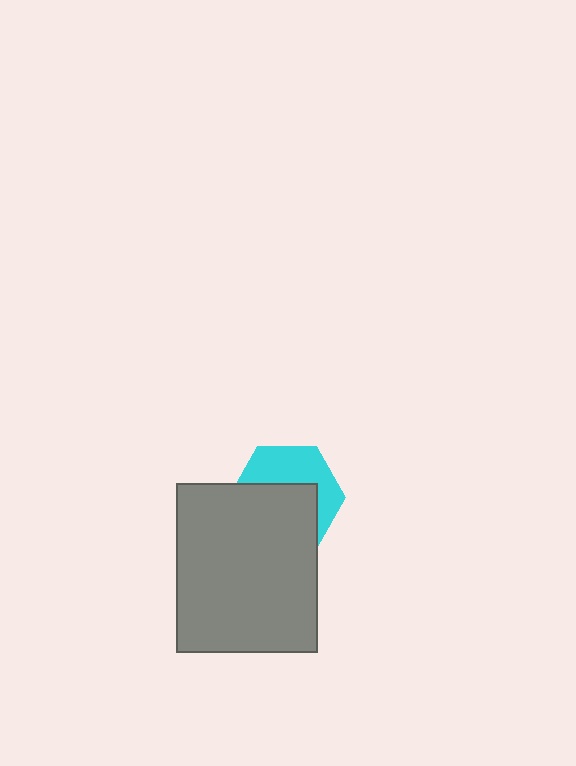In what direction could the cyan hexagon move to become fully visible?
The cyan hexagon could move up. That would shift it out from behind the gray rectangle entirely.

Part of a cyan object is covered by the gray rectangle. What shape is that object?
It is a hexagon.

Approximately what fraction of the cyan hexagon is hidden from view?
Roughly 55% of the cyan hexagon is hidden behind the gray rectangle.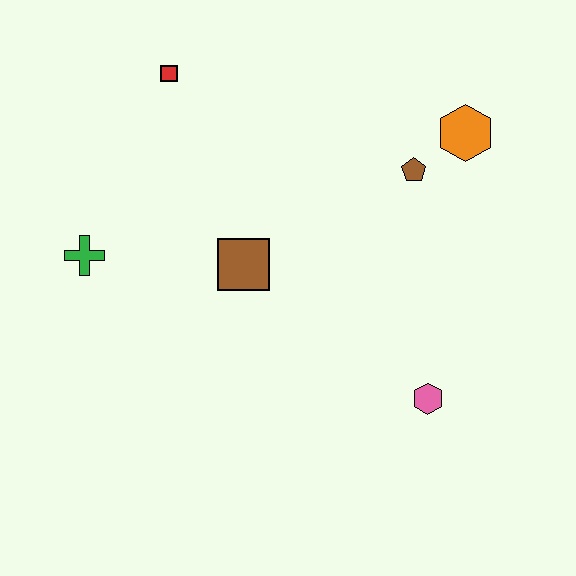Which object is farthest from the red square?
The pink hexagon is farthest from the red square.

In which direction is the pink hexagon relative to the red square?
The pink hexagon is below the red square.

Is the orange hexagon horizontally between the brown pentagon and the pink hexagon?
No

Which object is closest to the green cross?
The brown square is closest to the green cross.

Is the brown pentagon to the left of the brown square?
No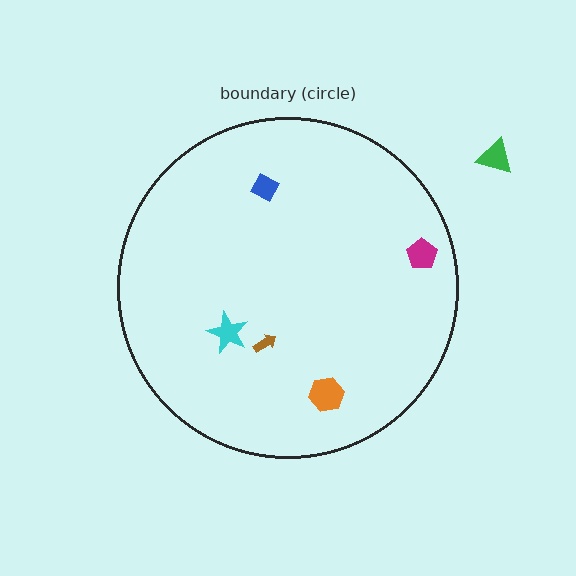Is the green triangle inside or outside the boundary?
Outside.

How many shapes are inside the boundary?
5 inside, 1 outside.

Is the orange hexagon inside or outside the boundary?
Inside.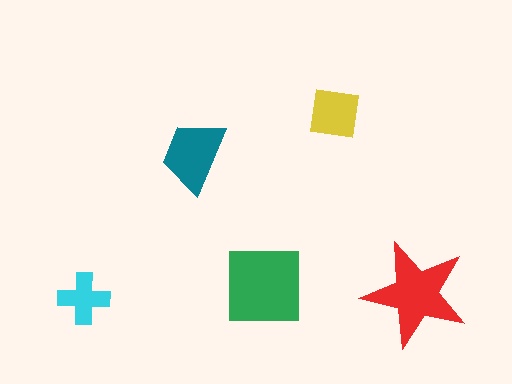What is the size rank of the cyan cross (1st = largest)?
5th.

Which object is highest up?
The yellow square is topmost.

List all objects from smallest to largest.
The cyan cross, the yellow square, the teal trapezoid, the red star, the green square.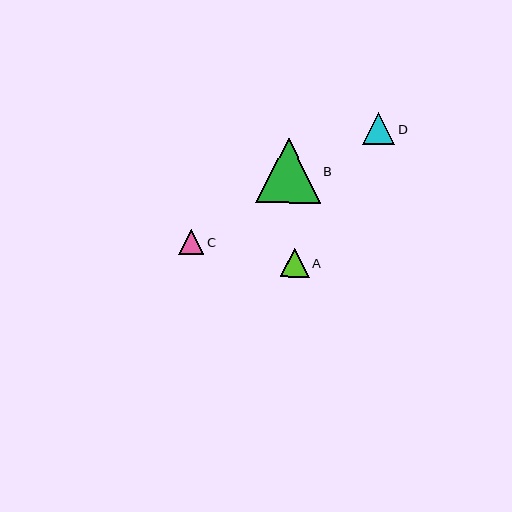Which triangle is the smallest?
Triangle C is the smallest with a size of approximately 25 pixels.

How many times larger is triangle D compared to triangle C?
Triangle D is approximately 1.3 times the size of triangle C.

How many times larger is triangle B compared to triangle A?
Triangle B is approximately 2.2 times the size of triangle A.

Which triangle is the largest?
Triangle B is the largest with a size of approximately 65 pixels.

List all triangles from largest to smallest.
From largest to smallest: B, D, A, C.